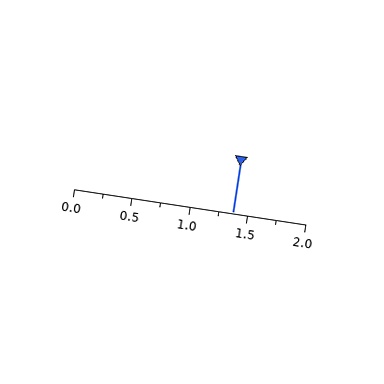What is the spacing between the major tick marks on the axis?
The major ticks are spaced 0.5 apart.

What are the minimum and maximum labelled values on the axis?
The axis runs from 0.0 to 2.0.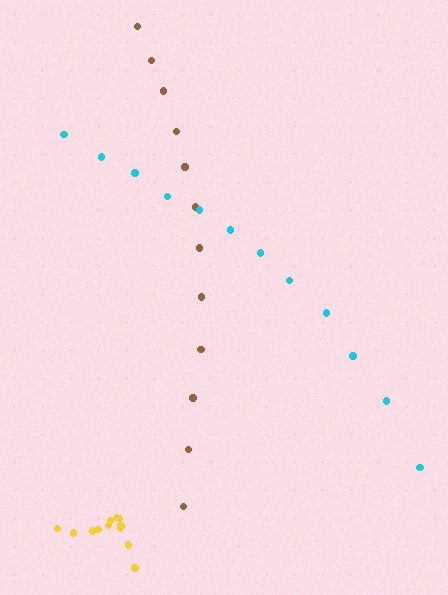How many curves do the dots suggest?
There are 3 distinct paths.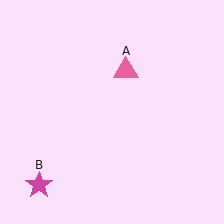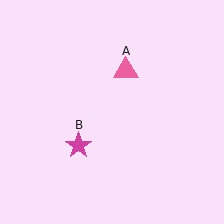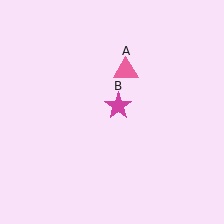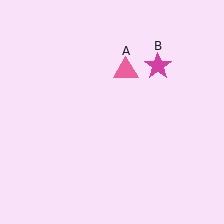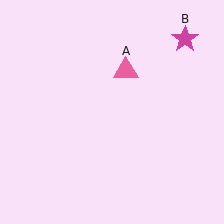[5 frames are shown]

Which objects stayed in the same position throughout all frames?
Pink triangle (object A) remained stationary.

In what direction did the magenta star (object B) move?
The magenta star (object B) moved up and to the right.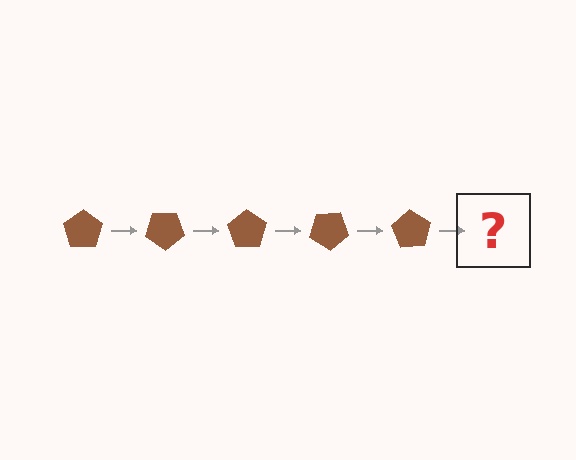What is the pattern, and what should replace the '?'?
The pattern is that the pentagon rotates 35 degrees each step. The '?' should be a brown pentagon rotated 175 degrees.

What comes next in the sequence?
The next element should be a brown pentagon rotated 175 degrees.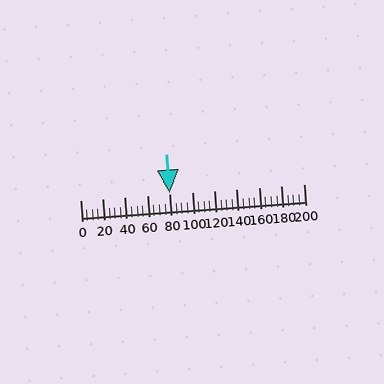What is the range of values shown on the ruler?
The ruler shows values from 0 to 200.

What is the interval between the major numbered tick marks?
The major tick marks are spaced 20 units apart.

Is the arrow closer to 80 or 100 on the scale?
The arrow is closer to 80.